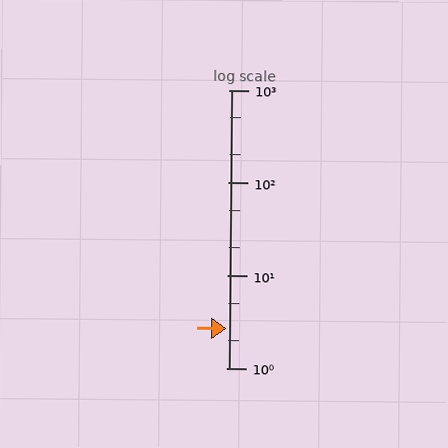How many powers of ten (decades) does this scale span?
The scale spans 3 decades, from 1 to 1000.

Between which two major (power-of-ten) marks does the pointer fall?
The pointer is between 1 and 10.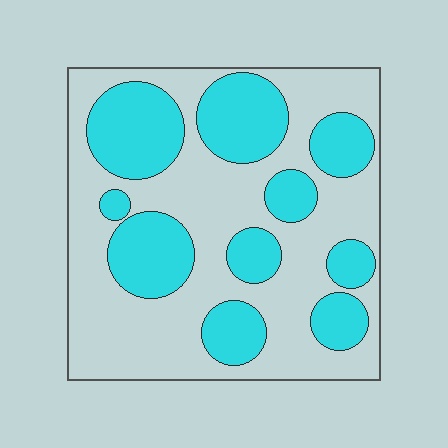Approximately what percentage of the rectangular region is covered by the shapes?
Approximately 40%.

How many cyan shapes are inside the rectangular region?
10.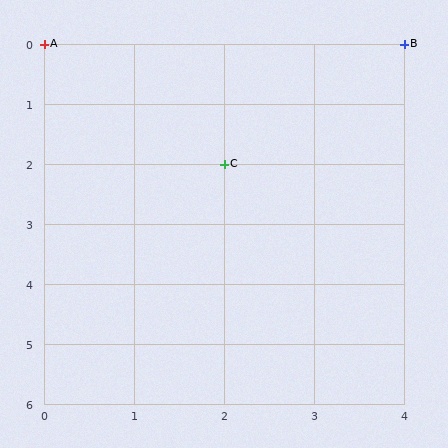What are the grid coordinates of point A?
Point A is at grid coordinates (0, 0).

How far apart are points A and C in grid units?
Points A and C are 2 columns and 2 rows apart (about 2.8 grid units diagonally).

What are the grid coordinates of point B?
Point B is at grid coordinates (4, 0).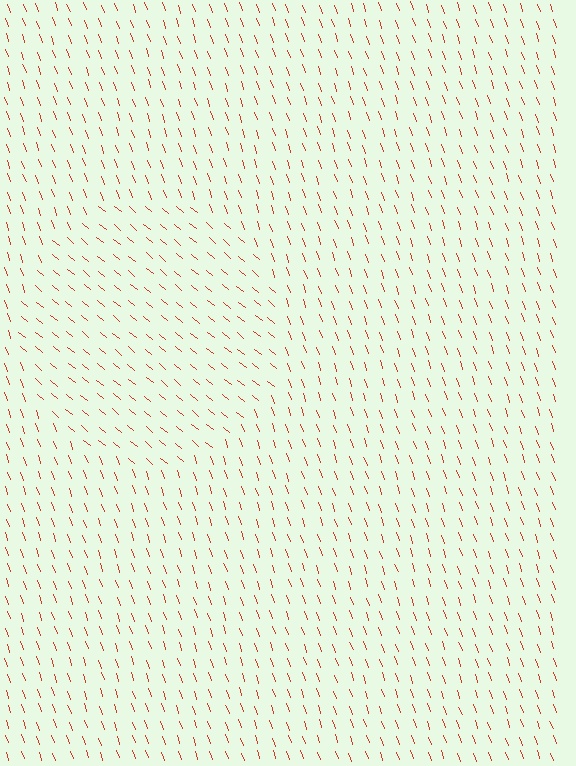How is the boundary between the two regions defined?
The boundary is defined purely by a change in line orientation (approximately 31 degrees difference). All lines are the same color and thickness.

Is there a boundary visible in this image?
Yes, there is a texture boundary formed by a change in line orientation.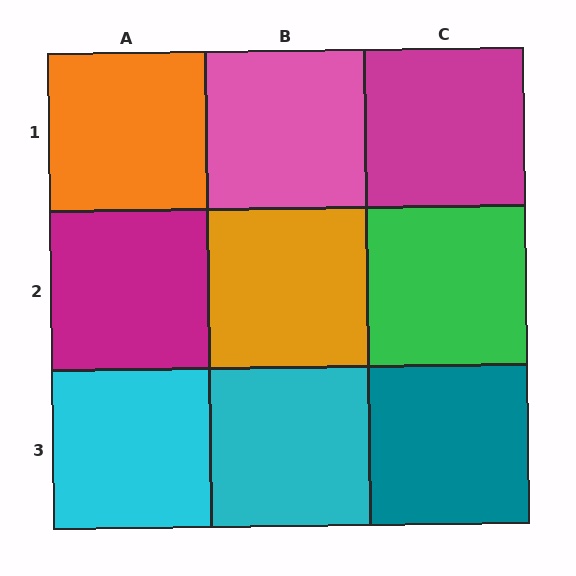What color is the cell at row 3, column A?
Cyan.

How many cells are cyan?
2 cells are cyan.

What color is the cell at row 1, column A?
Orange.